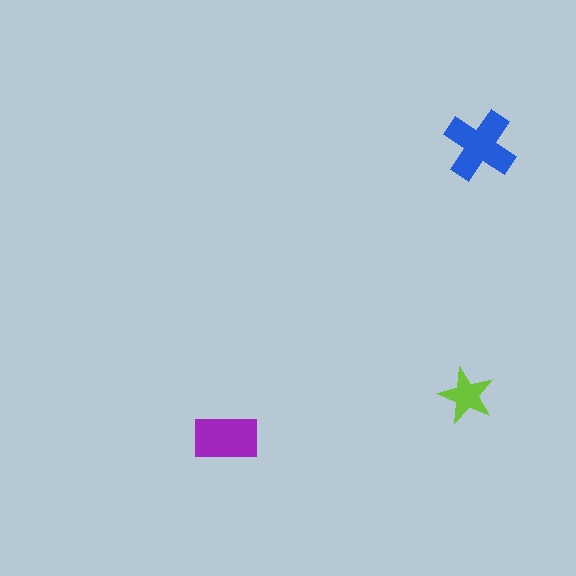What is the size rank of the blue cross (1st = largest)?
1st.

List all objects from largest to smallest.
The blue cross, the purple rectangle, the lime star.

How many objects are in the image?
There are 3 objects in the image.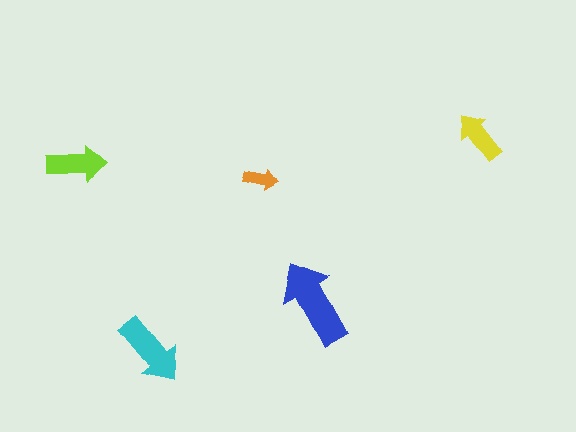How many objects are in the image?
There are 5 objects in the image.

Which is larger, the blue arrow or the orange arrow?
The blue one.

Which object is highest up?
The yellow arrow is topmost.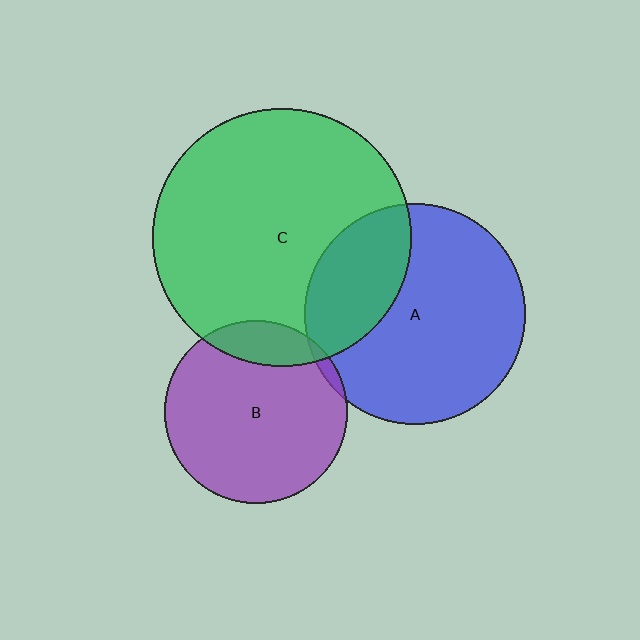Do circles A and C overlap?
Yes.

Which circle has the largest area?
Circle C (green).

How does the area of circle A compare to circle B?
Approximately 1.5 times.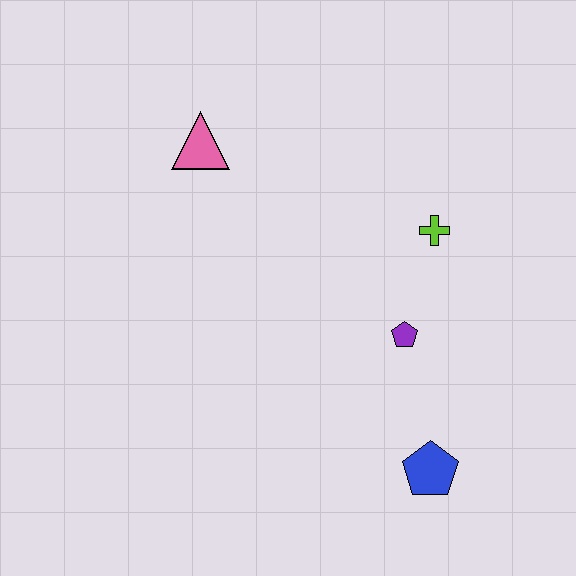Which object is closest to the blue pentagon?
The purple pentagon is closest to the blue pentagon.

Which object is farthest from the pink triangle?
The blue pentagon is farthest from the pink triangle.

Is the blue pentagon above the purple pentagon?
No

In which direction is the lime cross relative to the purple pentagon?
The lime cross is above the purple pentagon.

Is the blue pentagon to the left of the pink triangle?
No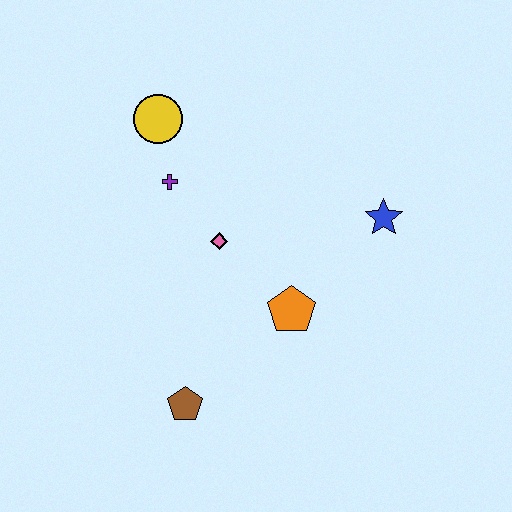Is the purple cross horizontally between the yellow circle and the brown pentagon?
Yes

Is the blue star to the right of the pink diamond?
Yes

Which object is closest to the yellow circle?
The purple cross is closest to the yellow circle.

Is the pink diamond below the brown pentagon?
No